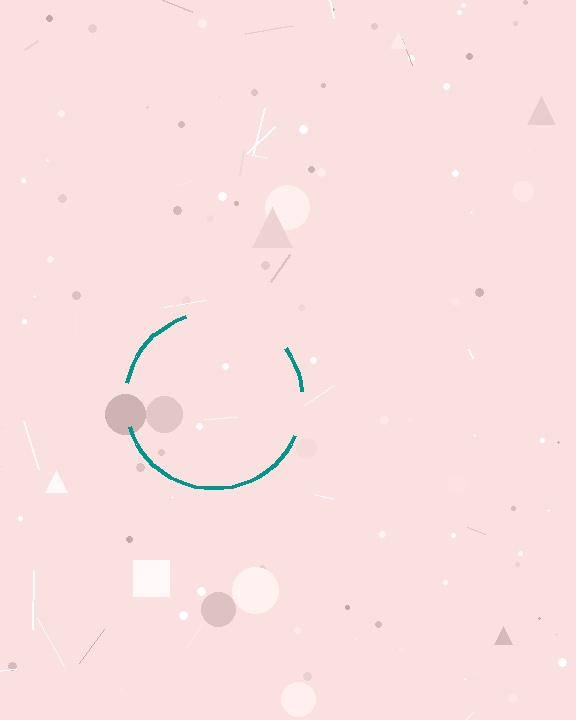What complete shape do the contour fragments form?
The contour fragments form a circle.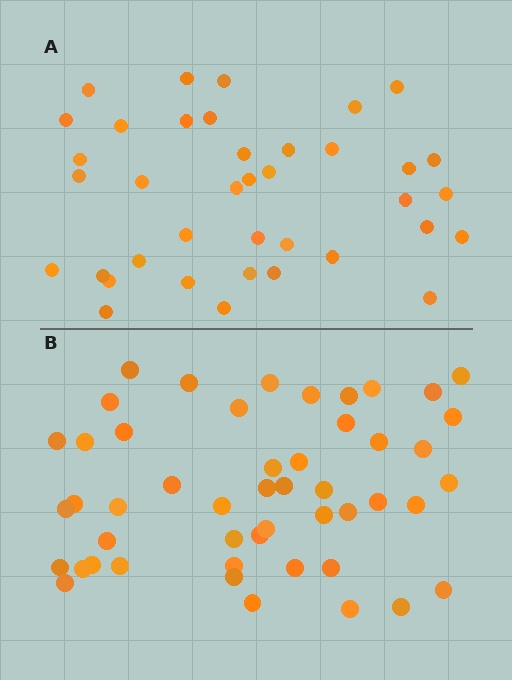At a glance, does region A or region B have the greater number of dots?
Region B (the bottom region) has more dots.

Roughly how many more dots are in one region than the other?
Region B has roughly 12 or so more dots than region A.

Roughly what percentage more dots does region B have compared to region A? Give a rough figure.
About 30% more.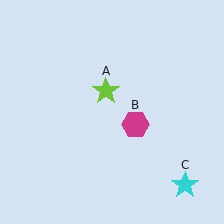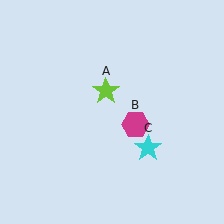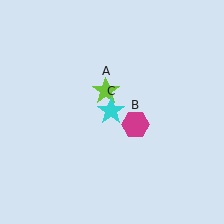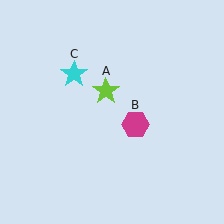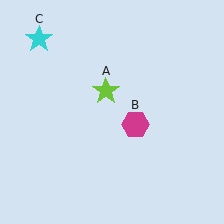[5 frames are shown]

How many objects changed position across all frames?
1 object changed position: cyan star (object C).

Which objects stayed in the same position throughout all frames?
Lime star (object A) and magenta hexagon (object B) remained stationary.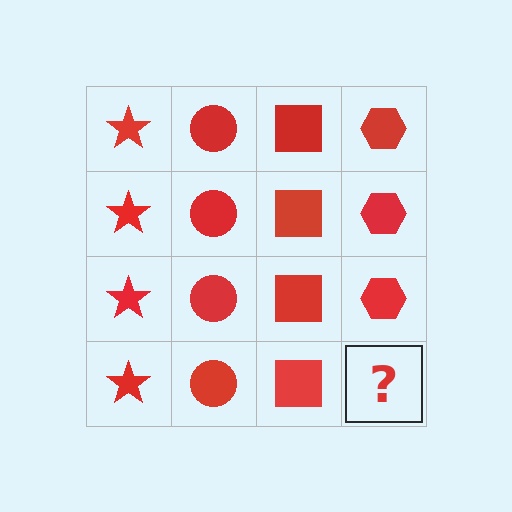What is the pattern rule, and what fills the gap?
The rule is that each column has a consistent shape. The gap should be filled with a red hexagon.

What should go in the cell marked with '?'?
The missing cell should contain a red hexagon.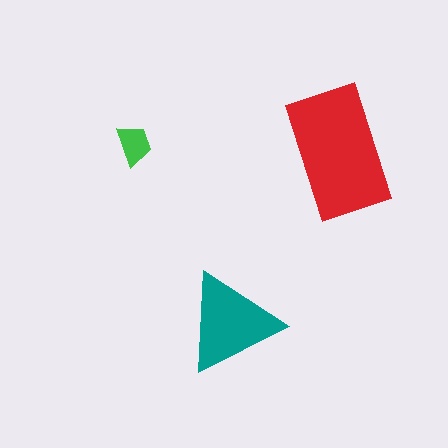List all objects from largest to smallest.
The red rectangle, the teal triangle, the green trapezoid.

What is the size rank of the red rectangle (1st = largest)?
1st.